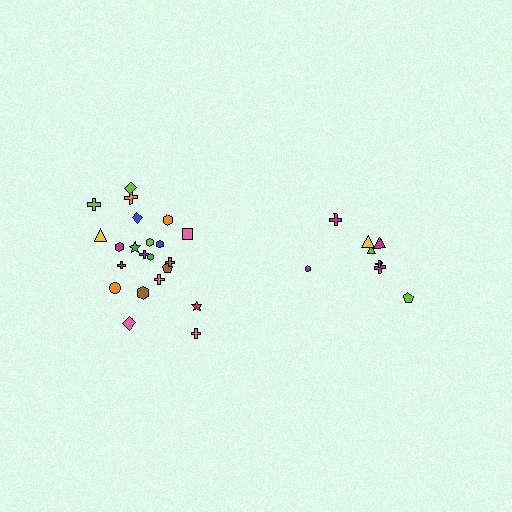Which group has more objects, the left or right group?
The left group.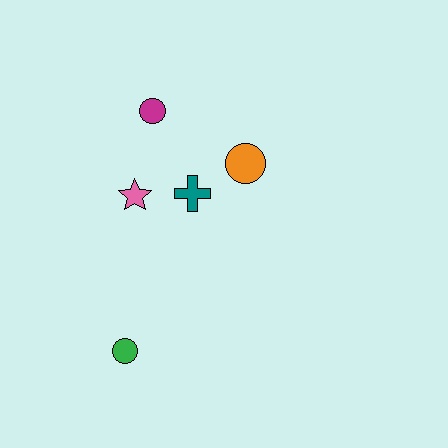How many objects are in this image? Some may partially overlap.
There are 5 objects.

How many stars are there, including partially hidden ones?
There is 1 star.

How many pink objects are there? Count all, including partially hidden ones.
There is 1 pink object.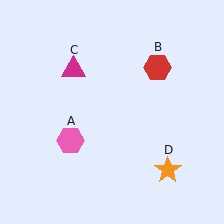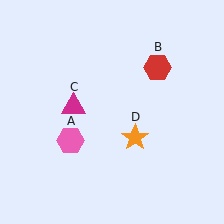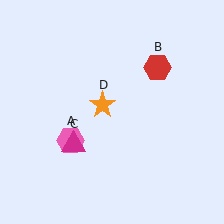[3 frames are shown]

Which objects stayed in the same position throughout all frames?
Pink hexagon (object A) and red hexagon (object B) remained stationary.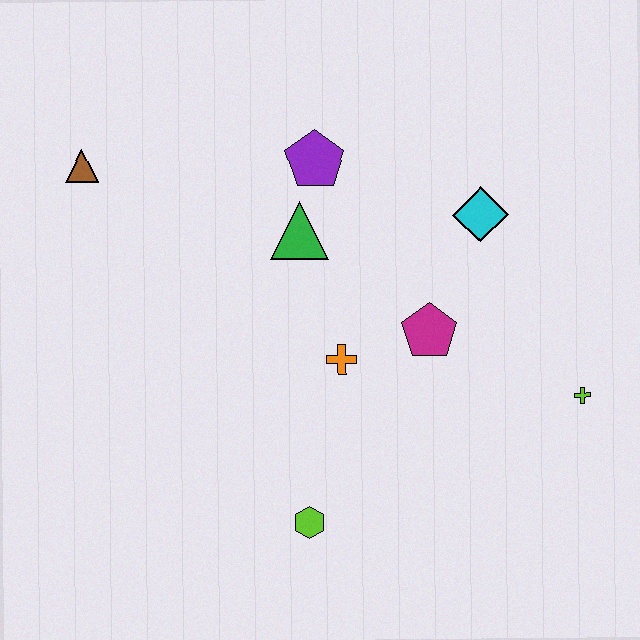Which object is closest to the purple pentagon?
The green triangle is closest to the purple pentagon.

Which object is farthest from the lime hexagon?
The brown triangle is farthest from the lime hexagon.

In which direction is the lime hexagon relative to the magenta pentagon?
The lime hexagon is below the magenta pentagon.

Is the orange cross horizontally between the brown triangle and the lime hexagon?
No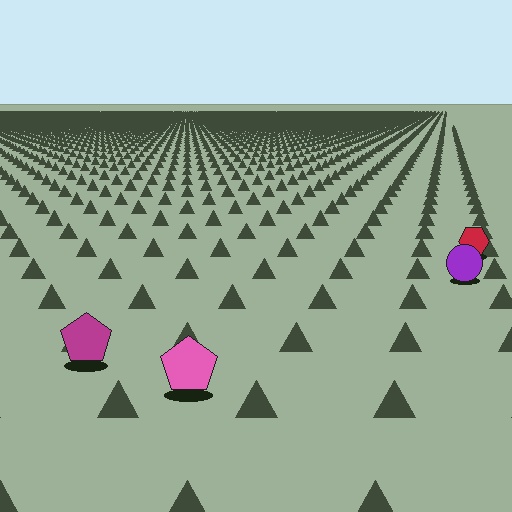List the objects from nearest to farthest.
From nearest to farthest: the pink pentagon, the magenta pentagon, the purple circle, the red hexagon.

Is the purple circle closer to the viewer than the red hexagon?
Yes. The purple circle is closer — you can tell from the texture gradient: the ground texture is coarser near it.